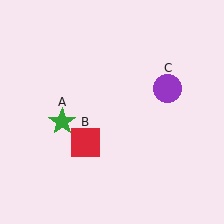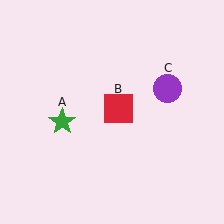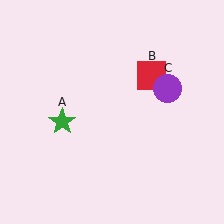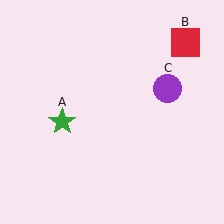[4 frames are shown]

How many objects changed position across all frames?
1 object changed position: red square (object B).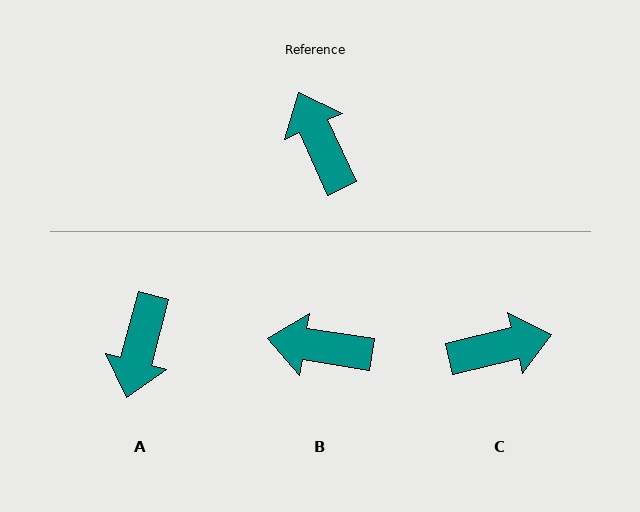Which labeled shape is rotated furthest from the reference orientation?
A, about 141 degrees away.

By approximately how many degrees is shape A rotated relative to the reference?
Approximately 141 degrees counter-clockwise.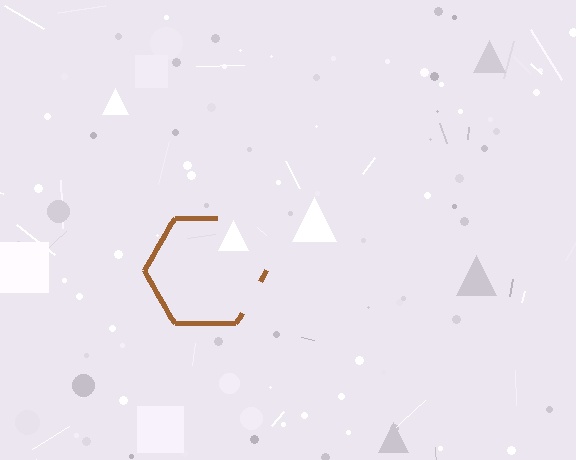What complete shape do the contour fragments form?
The contour fragments form a hexagon.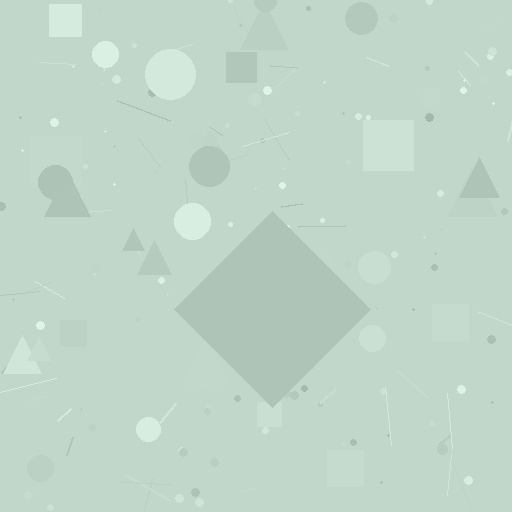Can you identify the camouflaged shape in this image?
The camouflaged shape is a diamond.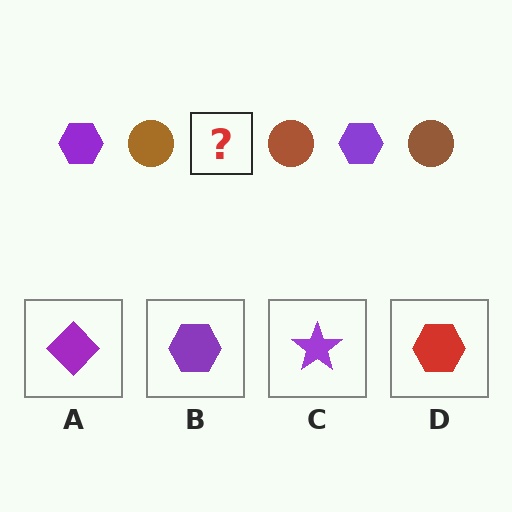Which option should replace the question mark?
Option B.